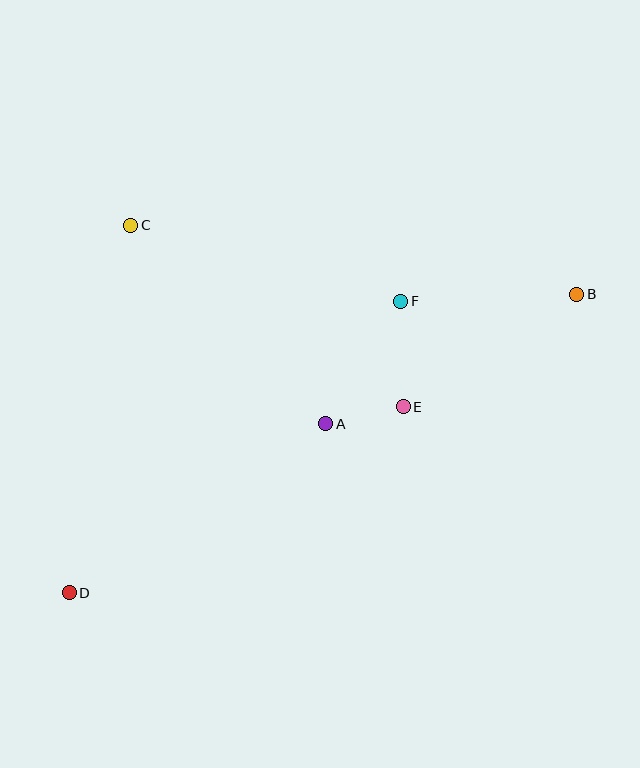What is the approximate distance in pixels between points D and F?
The distance between D and F is approximately 441 pixels.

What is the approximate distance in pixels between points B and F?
The distance between B and F is approximately 176 pixels.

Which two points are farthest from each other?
Points B and D are farthest from each other.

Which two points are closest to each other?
Points A and E are closest to each other.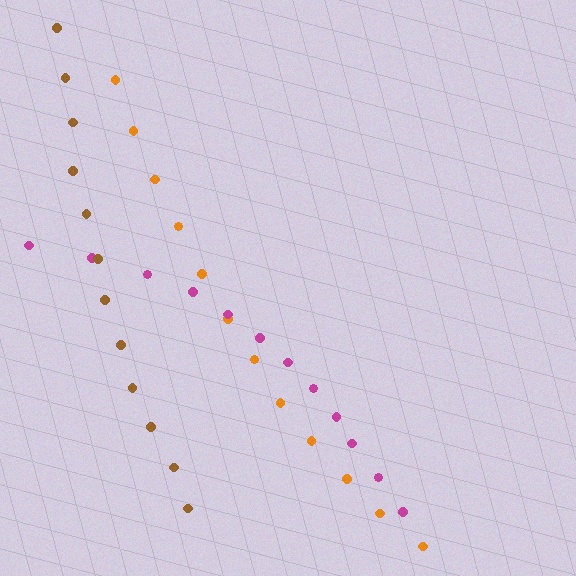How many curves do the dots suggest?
There are 3 distinct paths.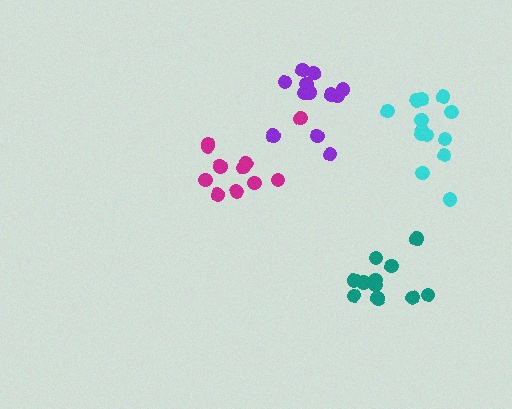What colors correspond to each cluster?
The clusters are colored: cyan, magenta, teal, purple.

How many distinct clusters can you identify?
There are 4 distinct clusters.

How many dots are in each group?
Group 1: 13 dots, Group 2: 11 dots, Group 3: 11 dots, Group 4: 12 dots (47 total).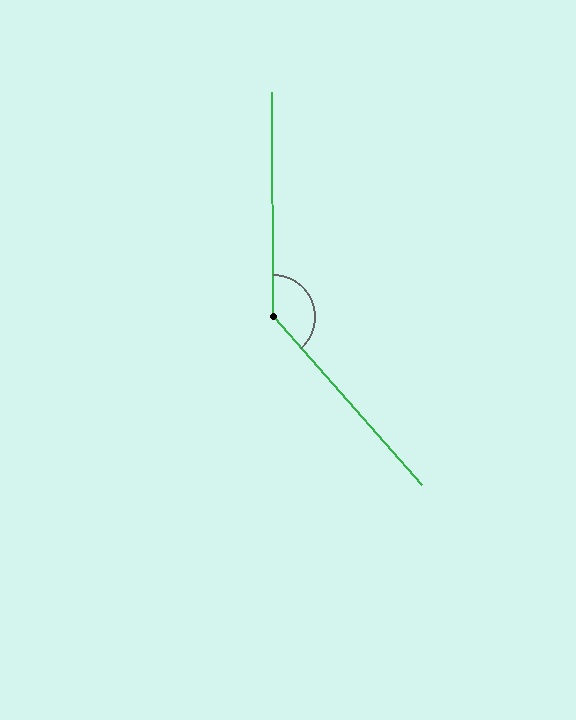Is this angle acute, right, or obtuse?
It is obtuse.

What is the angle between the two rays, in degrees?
Approximately 139 degrees.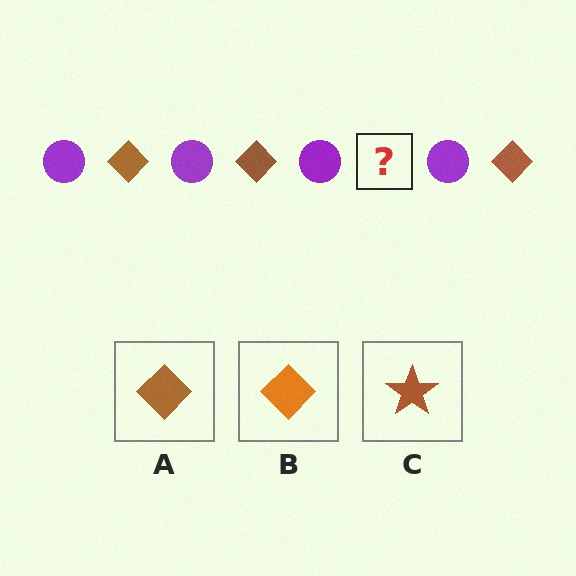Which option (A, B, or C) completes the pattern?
A.